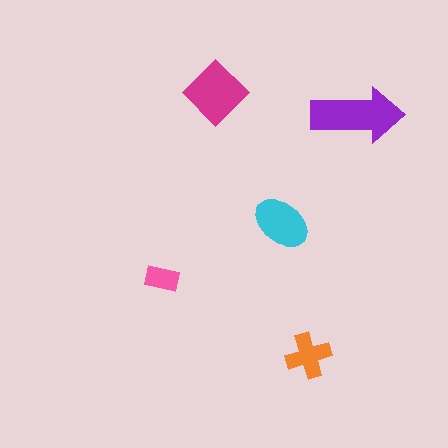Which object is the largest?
The purple arrow.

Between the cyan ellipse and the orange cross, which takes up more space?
The cyan ellipse.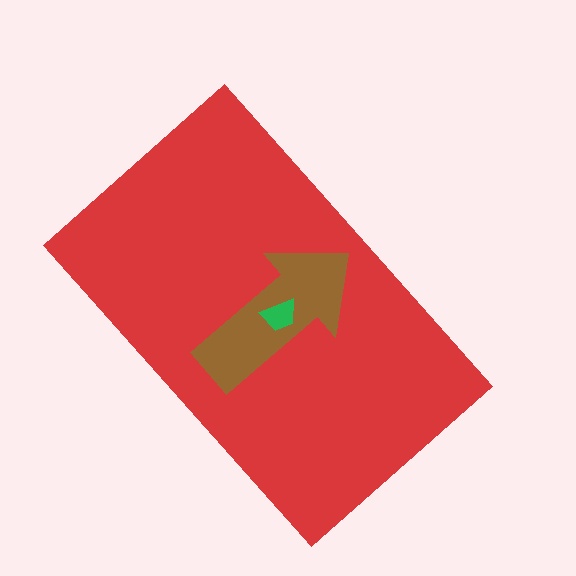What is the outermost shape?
The red rectangle.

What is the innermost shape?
The green trapezoid.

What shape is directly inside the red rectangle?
The brown arrow.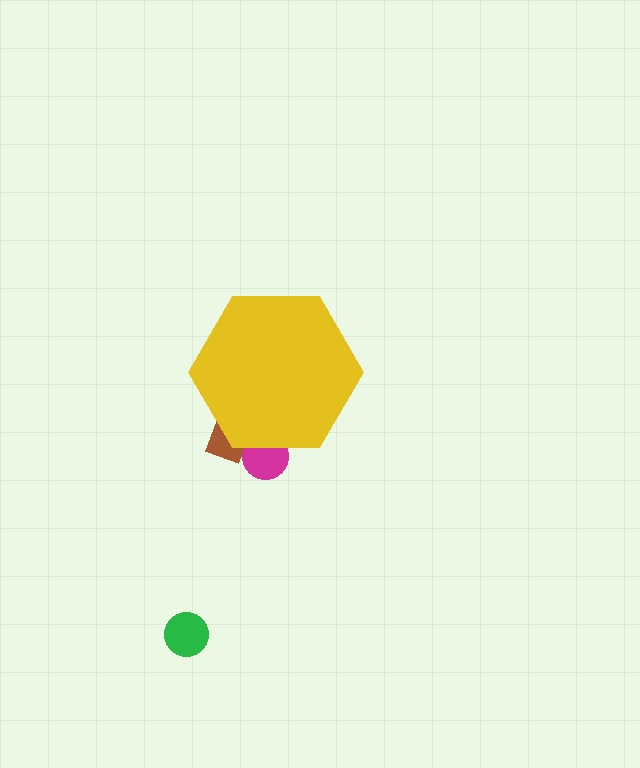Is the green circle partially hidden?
No, the green circle is fully visible.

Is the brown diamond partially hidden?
Yes, the brown diamond is partially hidden behind the yellow hexagon.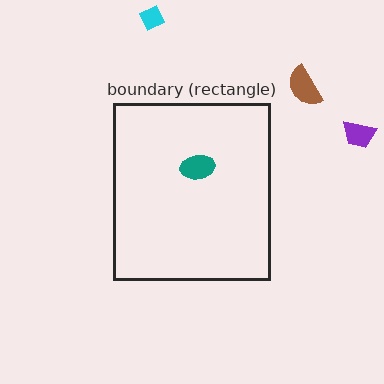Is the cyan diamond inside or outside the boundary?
Outside.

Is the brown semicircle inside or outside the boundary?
Outside.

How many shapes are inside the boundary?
1 inside, 3 outside.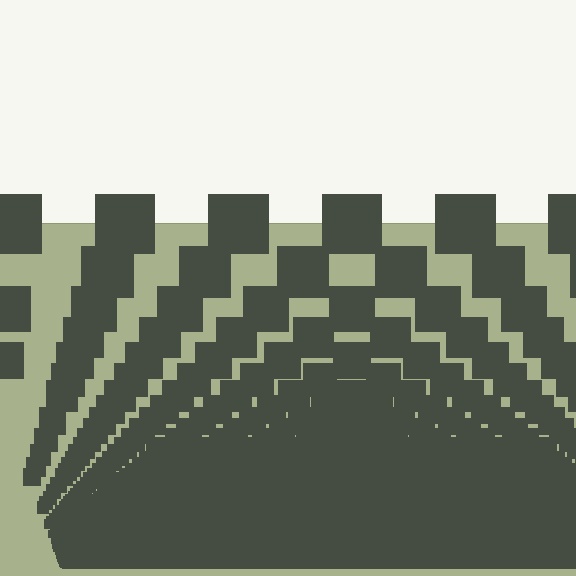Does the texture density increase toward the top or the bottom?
Density increases toward the bottom.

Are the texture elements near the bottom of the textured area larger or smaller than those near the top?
Smaller. The gradient is inverted — elements near the bottom are smaller and denser.